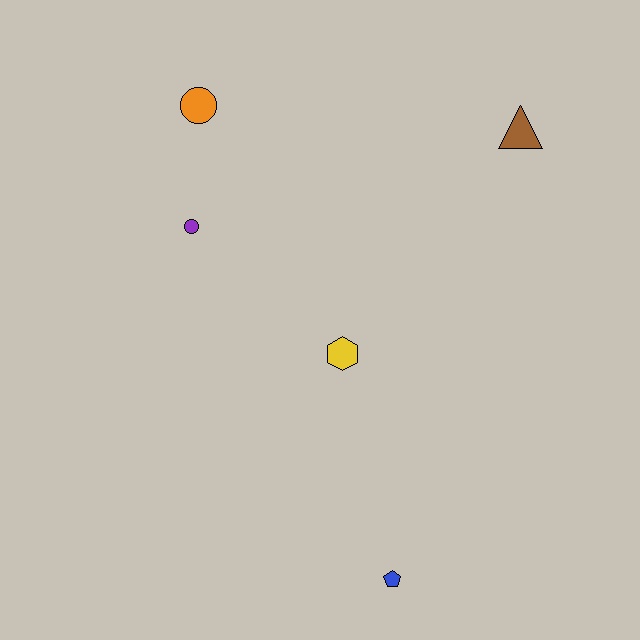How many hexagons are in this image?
There is 1 hexagon.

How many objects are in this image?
There are 5 objects.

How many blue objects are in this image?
There is 1 blue object.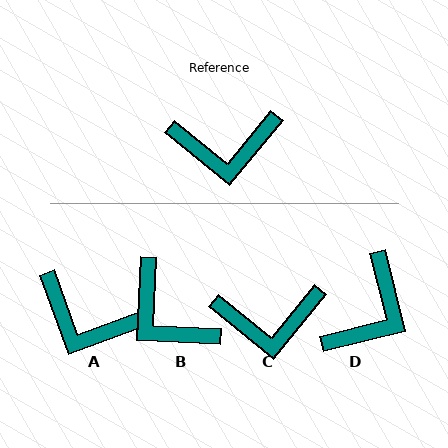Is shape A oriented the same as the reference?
No, it is off by about 31 degrees.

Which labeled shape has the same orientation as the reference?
C.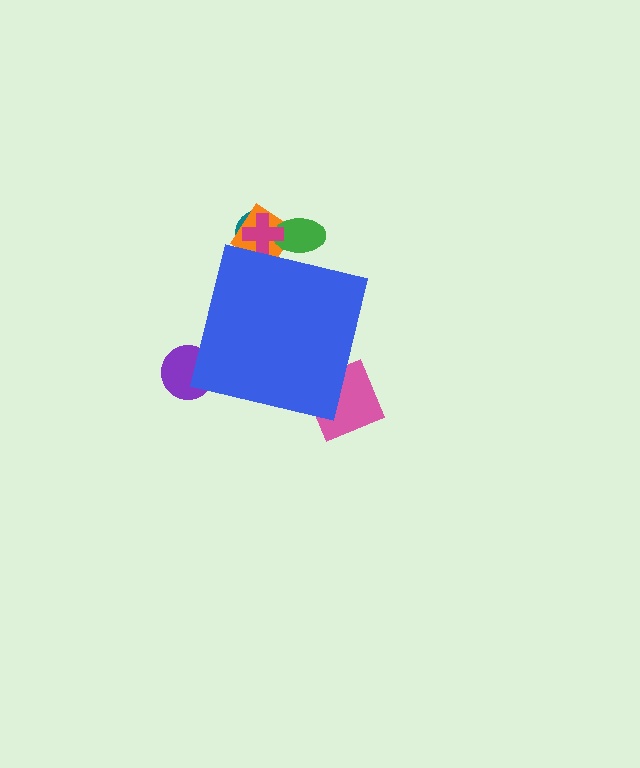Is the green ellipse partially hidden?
Yes, the green ellipse is partially hidden behind the blue square.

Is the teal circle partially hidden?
Yes, the teal circle is partially hidden behind the blue square.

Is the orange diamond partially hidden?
Yes, the orange diamond is partially hidden behind the blue square.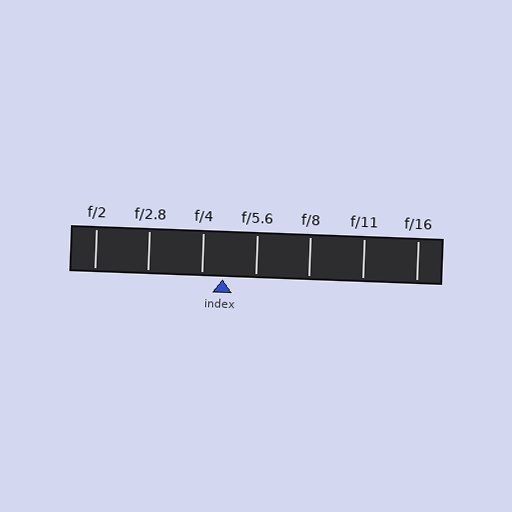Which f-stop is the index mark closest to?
The index mark is closest to f/4.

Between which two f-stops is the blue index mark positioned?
The index mark is between f/4 and f/5.6.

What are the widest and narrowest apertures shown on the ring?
The widest aperture shown is f/2 and the narrowest is f/16.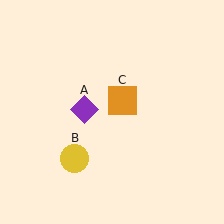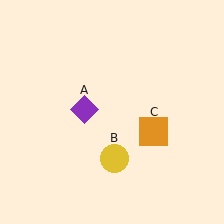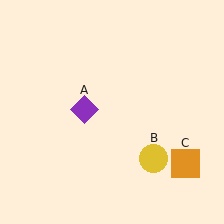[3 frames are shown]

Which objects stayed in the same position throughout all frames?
Purple diamond (object A) remained stationary.